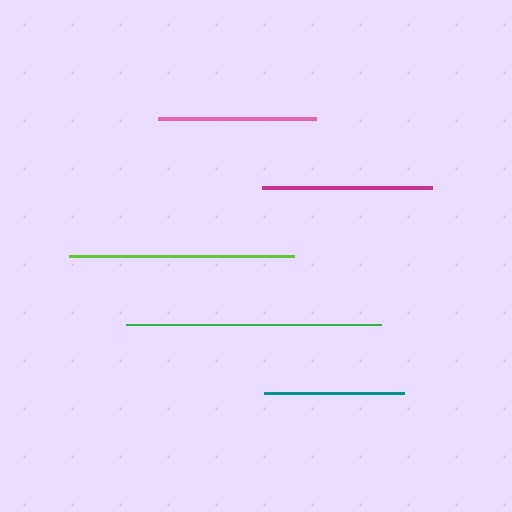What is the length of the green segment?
The green segment is approximately 255 pixels long.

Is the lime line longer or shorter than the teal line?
The lime line is longer than the teal line.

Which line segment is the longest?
The green line is the longest at approximately 255 pixels.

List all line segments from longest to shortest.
From longest to shortest: green, lime, magenta, pink, teal.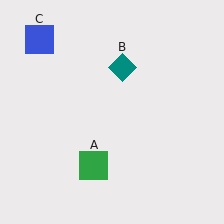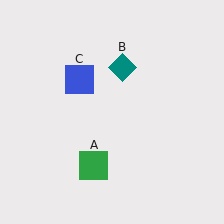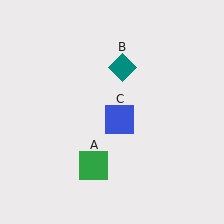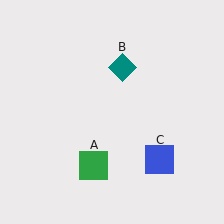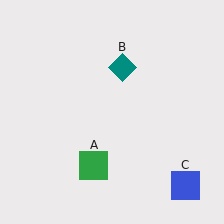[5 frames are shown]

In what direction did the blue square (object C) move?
The blue square (object C) moved down and to the right.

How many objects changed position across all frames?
1 object changed position: blue square (object C).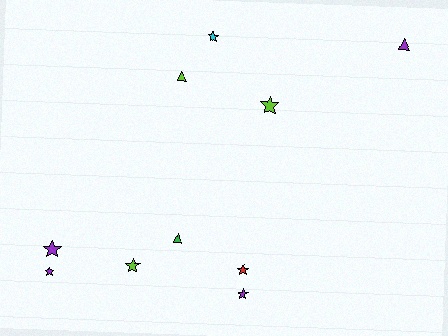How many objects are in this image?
There are 10 objects.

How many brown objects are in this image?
There are no brown objects.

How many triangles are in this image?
There are 3 triangles.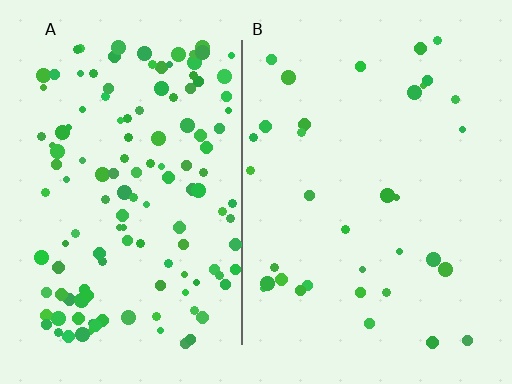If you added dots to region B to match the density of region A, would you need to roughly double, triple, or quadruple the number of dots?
Approximately quadruple.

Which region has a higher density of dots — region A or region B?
A (the left).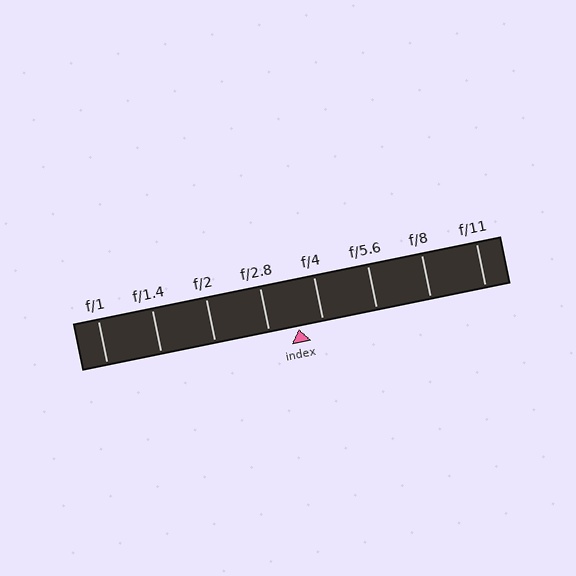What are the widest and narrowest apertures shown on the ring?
The widest aperture shown is f/1 and the narrowest is f/11.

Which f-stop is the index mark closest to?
The index mark is closest to f/4.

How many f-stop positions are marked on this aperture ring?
There are 8 f-stop positions marked.